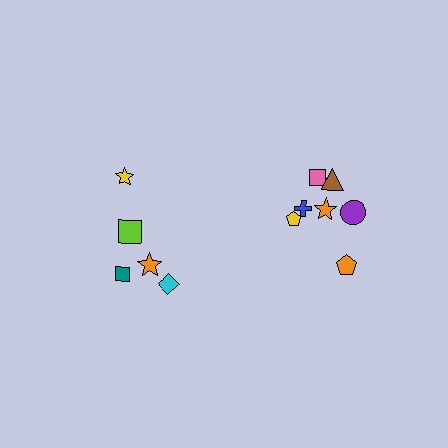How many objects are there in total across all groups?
There are 12 objects.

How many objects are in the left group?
There are 5 objects.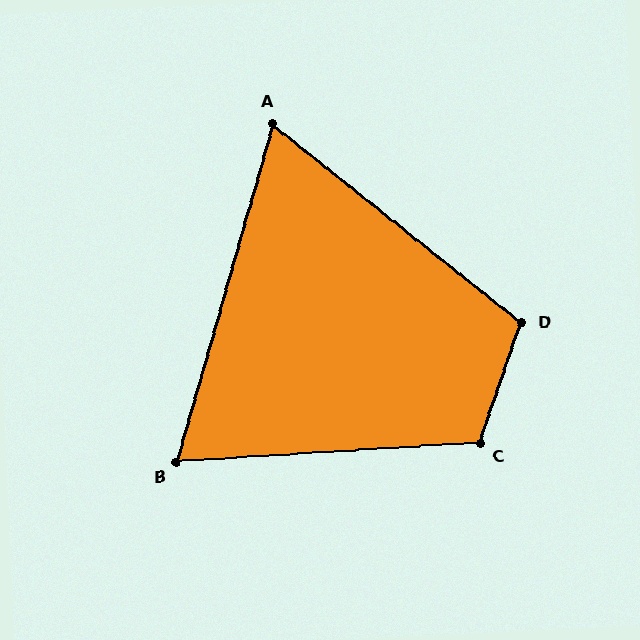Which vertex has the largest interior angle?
C, at approximately 113 degrees.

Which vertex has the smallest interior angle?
A, at approximately 67 degrees.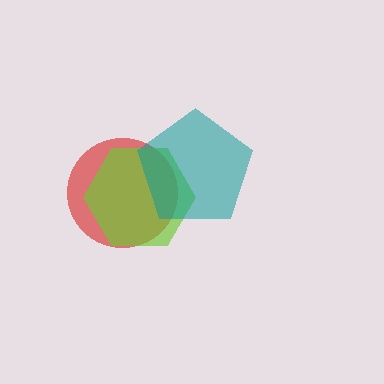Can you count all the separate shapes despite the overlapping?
Yes, there are 3 separate shapes.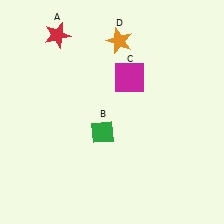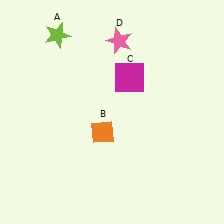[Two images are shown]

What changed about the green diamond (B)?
In Image 1, B is green. In Image 2, it changed to orange.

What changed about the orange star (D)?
In Image 1, D is orange. In Image 2, it changed to pink.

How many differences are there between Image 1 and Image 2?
There are 3 differences between the two images.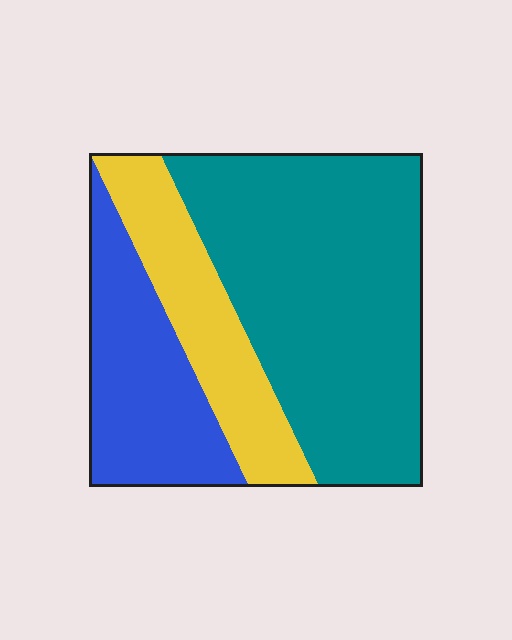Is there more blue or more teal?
Teal.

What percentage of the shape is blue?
Blue takes up about one quarter (1/4) of the shape.